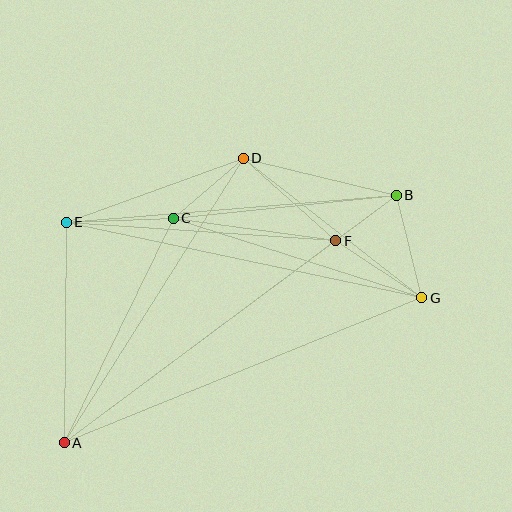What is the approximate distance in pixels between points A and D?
The distance between A and D is approximately 336 pixels.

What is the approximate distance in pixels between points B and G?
The distance between B and G is approximately 106 pixels.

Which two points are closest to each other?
Points B and F are closest to each other.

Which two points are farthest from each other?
Points A and B are farthest from each other.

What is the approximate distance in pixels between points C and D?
The distance between C and D is approximately 92 pixels.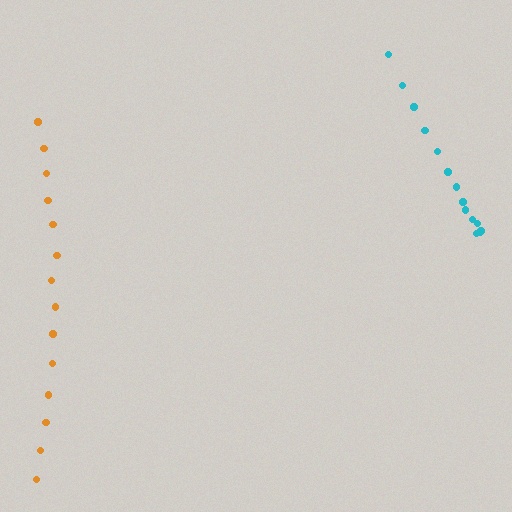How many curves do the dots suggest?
There are 2 distinct paths.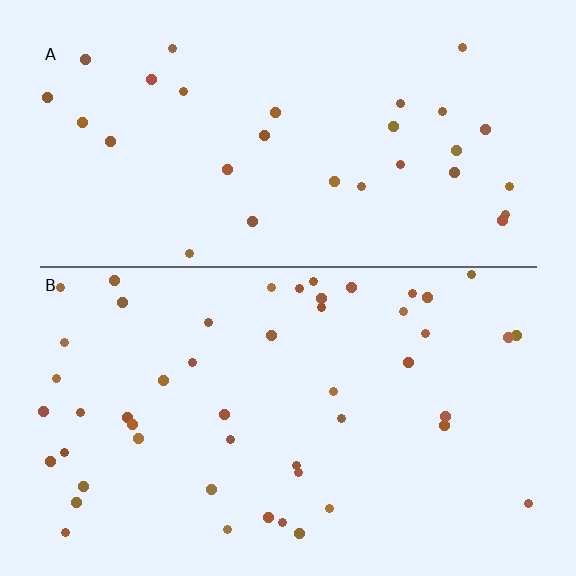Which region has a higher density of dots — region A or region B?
B (the bottom).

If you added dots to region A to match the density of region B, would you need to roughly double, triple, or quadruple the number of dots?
Approximately double.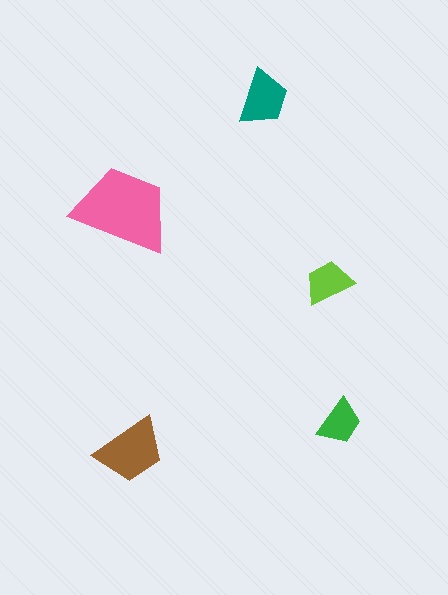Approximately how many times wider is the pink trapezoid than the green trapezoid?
About 2 times wider.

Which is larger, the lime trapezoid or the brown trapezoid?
The brown one.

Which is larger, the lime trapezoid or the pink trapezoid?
The pink one.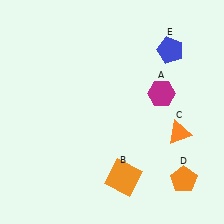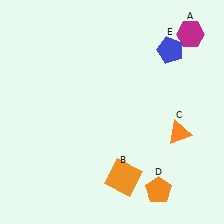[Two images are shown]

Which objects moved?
The objects that moved are: the magenta hexagon (A), the orange pentagon (D).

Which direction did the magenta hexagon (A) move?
The magenta hexagon (A) moved up.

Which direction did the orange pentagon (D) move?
The orange pentagon (D) moved left.